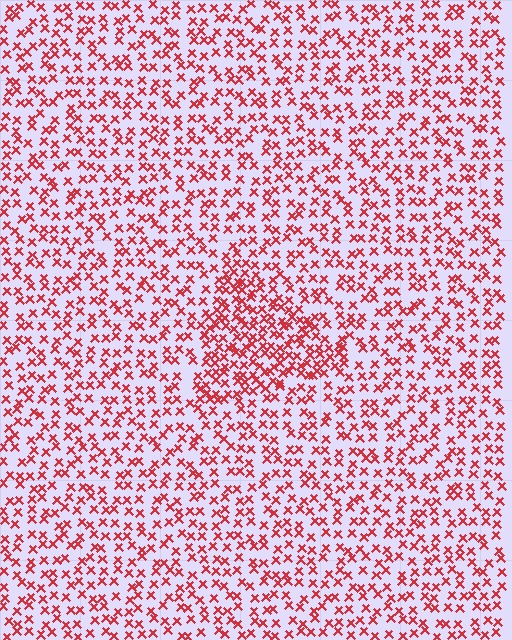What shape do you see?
I see a triangle.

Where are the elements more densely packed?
The elements are more densely packed inside the triangle boundary.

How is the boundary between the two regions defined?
The boundary is defined by a change in element density (approximately 1.8x ratio). All elements are the same color, size, and shape.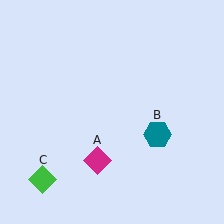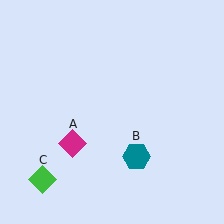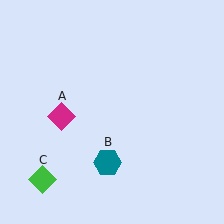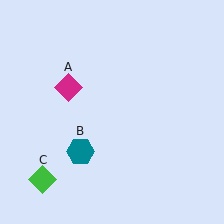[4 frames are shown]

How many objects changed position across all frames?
2 objects changed position: magenta diamond (object A), teal hexagon (object B).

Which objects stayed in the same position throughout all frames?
Green diamond (object C) remained stationary.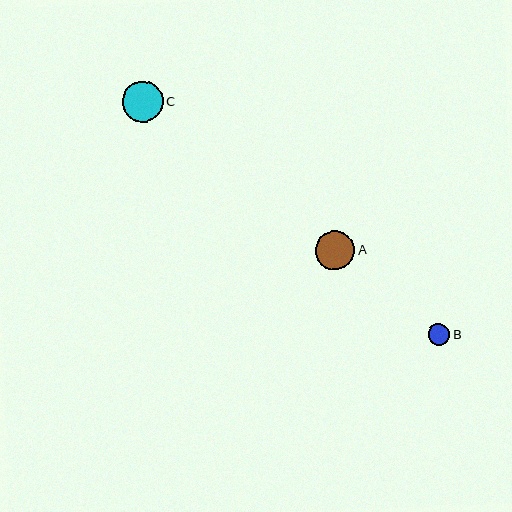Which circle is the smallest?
Circle B is the smallest with a size of approximately 22 pixels.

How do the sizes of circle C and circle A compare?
Circle C and circle A are approximately the same size.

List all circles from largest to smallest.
From largest to smallest: C, A, B.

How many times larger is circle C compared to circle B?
Circle C is approximately 1.9 times the size of circle B.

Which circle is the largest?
Circle C is the largest with a size of approximately 41 pixels.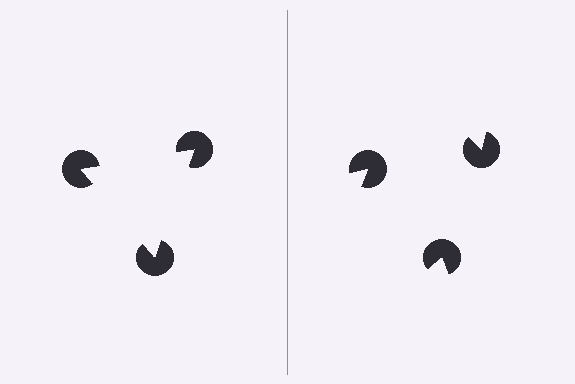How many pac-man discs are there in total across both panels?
6 — 3 on each side.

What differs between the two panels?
The pac-man discs are positioned identically on both sides; only the wedge orientations differ. On the left they align to a triangle; on the right they are misaligned.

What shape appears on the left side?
An illusory triangle.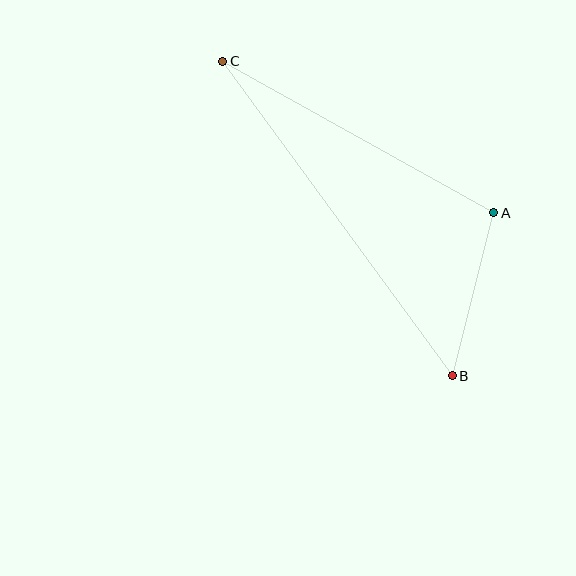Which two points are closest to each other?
Points A and B are closest to each other.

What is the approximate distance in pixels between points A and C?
The distance between A and C is approximately 311 pixels.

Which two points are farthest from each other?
Points B and C are farthest from each other.